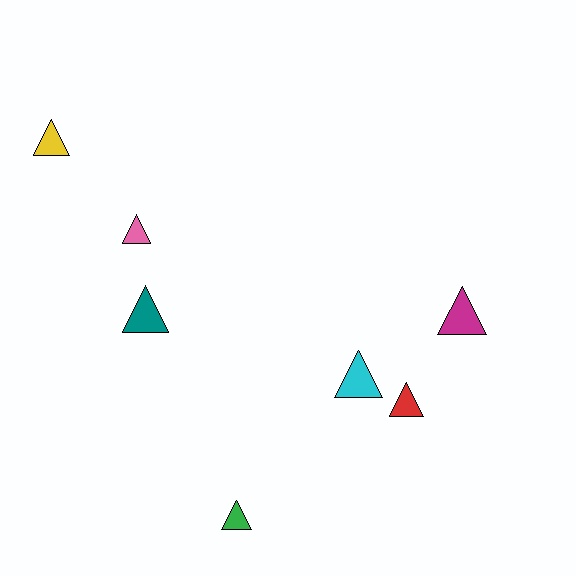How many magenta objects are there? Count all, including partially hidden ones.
There is 1 magenta object.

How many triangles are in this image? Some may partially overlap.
There are 7 triangles.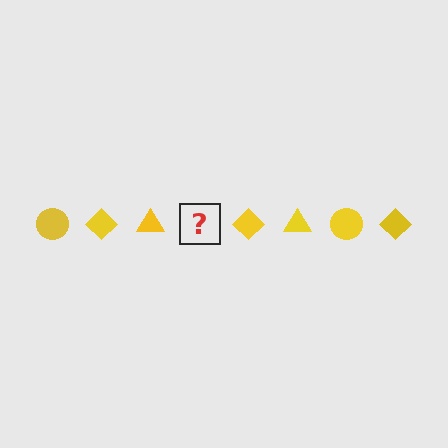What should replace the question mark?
The question mark should be replaced with a yellow circle.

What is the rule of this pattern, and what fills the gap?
The rule is that the pattern cycles through circle, diamond, triangle shapes in yellow. The gap should be filled with a yellow circle.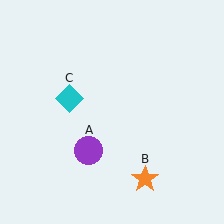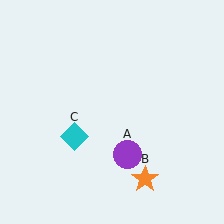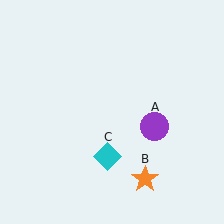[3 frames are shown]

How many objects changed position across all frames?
2 objects changed position: purple circle (object A), cyan diamond (object C).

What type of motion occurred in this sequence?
The purple circle (object A), cyan diamond (object C) rotated counterclockwise around the center of the scene.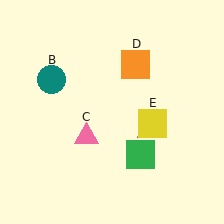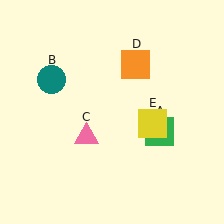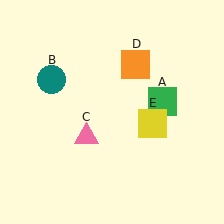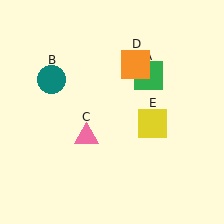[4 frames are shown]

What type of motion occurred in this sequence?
The green square (object A) rotated counterclockwise around the center of the scene.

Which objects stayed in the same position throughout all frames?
Teal circle (object B) and pink triangle (object C) and orange square (object D) and yellow square (object E) remained stationary.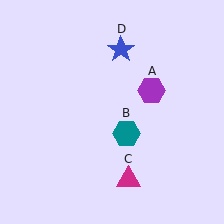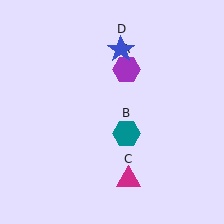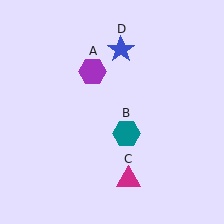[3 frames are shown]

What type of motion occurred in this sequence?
The purple hexagon (object A) rotated counterclockwise around the center of the scene.